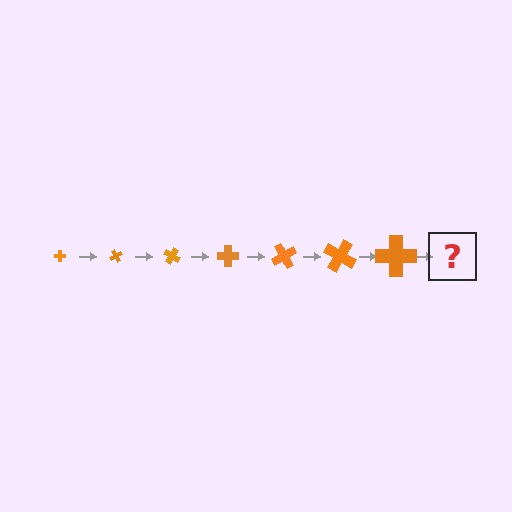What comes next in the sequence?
The next element should be a cross, larger than the previous one and rotated 420 degrees from the start.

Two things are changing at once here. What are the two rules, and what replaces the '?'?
The two rules are that the cross grows larger each step and it rotates 60 degrees each step. The '?' should be a cross, larger than the previous one and rotated 420 degrees from the start.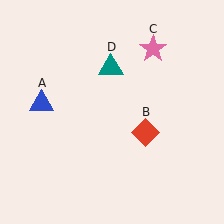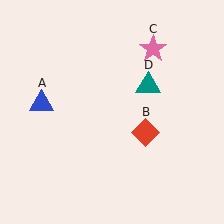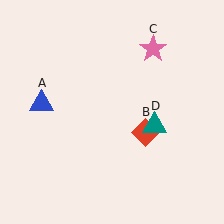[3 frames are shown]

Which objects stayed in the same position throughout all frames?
Blue triangle (object A) and red diamond (object B) and pink star (object C) remained stationary.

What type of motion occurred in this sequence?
The teal triangle (object D) rotated clockwise around the center of the scene.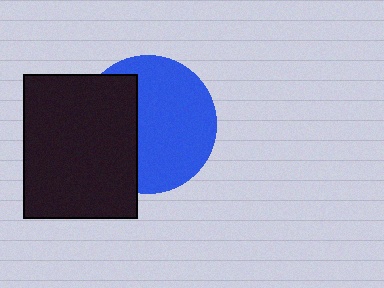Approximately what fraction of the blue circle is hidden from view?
Roughly 38% of the blue circle is hidden behind the black rectangle.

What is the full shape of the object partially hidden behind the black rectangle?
The partially hidden object is a blue circle.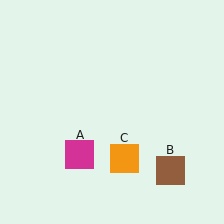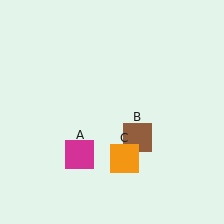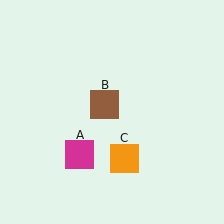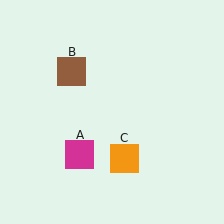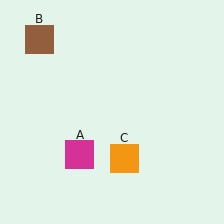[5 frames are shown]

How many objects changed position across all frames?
1 object changed position: brown square (object B).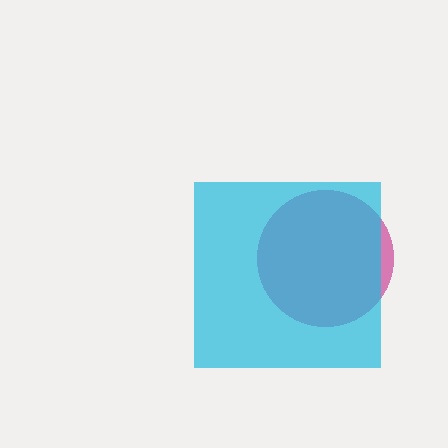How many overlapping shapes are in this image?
There are 2 overlapping shapes in the image.